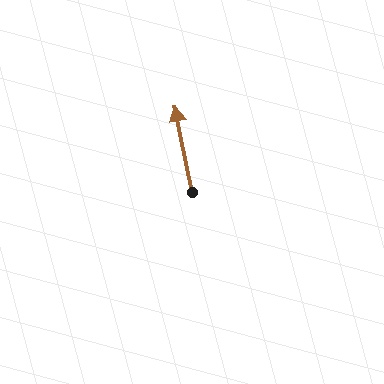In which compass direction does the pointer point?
North.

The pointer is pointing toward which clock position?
Roughly 12 o'clock.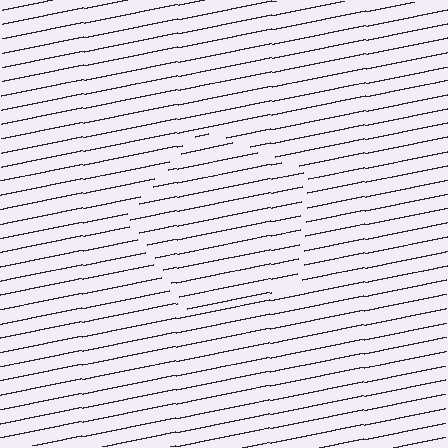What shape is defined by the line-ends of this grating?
An illusory pentagon. The interior of the shape contains the same grating, shifted by half a period — the contour is defined by the phase discontinuity where line-ends from the inner and outer gratings abut.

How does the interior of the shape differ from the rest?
The interior of the shape contains the same grating, shifted by half a period — the contour is defined by the phase discontinuity where line-ends from the inner and outer gratings abut.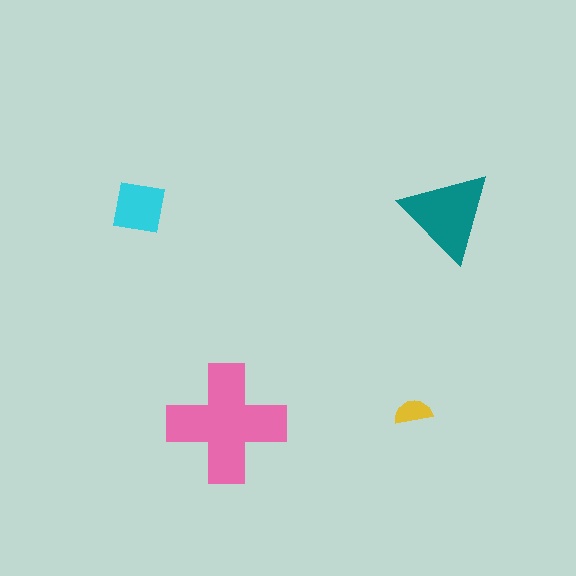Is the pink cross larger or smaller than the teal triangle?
Larger.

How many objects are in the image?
There are 4 objects in the image.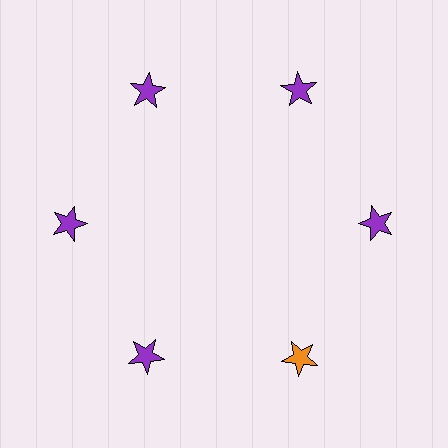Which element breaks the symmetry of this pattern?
The orange star at roughly the 5 o'clock position breaks the symmetry. All other shapes are purple stars.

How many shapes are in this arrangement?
There are 6 shapes arranged in a ring pattern.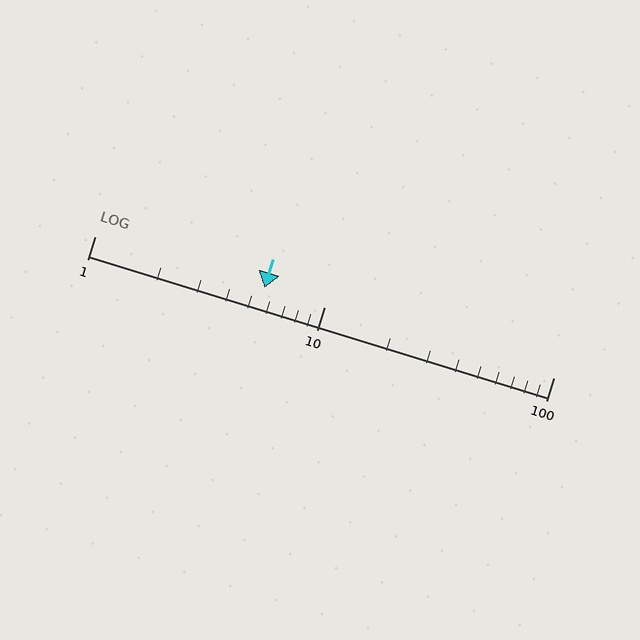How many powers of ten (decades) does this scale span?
The scale spans 2 decades, from 1 to 100.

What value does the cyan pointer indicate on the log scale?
The pointer indicates approximately 5.5.